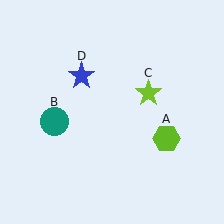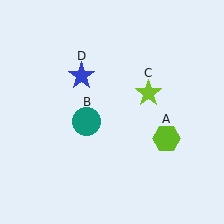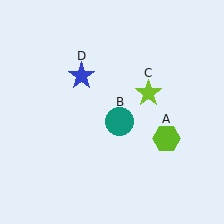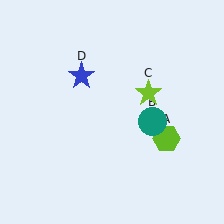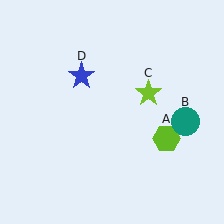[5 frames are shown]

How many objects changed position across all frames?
1 object changed position: teal circle (object B).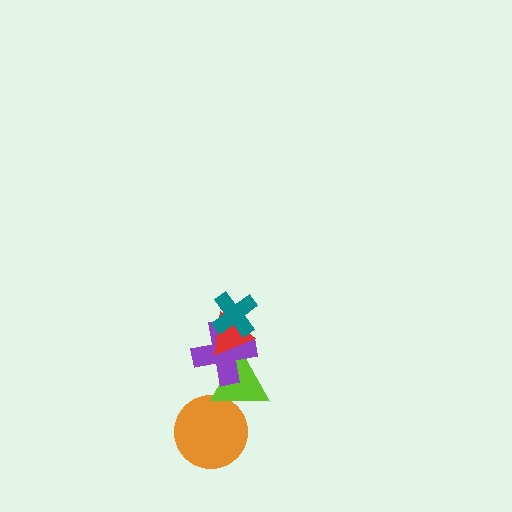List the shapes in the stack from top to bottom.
From top to bottom: the teal cross, the red triangle, the purple cross, the lime triangle, the orange circle.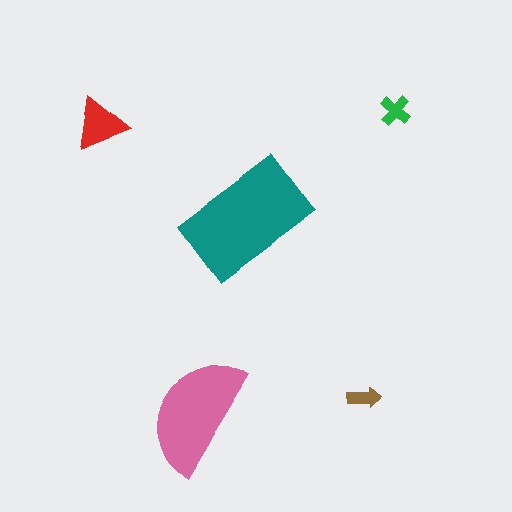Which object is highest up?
The green cross is topmost.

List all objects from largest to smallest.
The teal rectangle, the pink semicircle, the red triangle, the green cross, the brown arrow.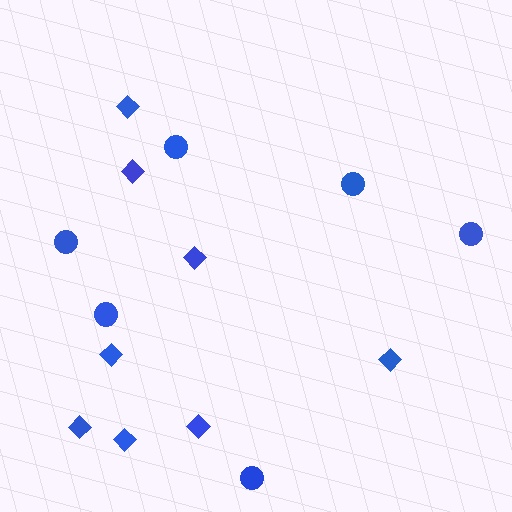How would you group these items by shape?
There are 2 groups: one group of diamonds (8) and one group of circles (6).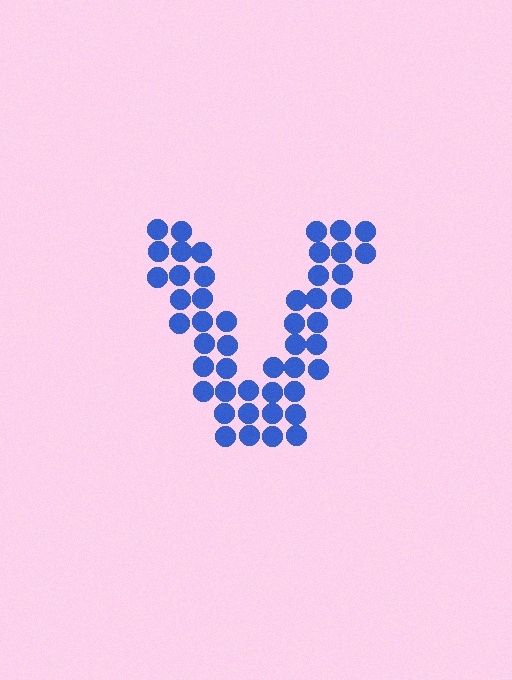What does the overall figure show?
The overall figure shows the letter V.